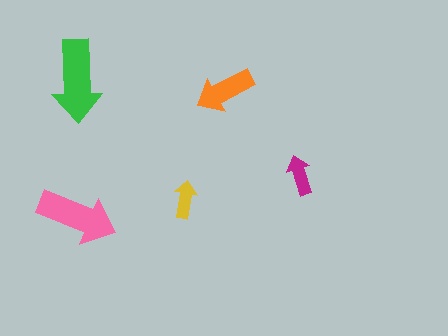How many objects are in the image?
There are 5 objects in the image.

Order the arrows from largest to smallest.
the green one, the pink one, the orange one, the magenta one, the yellow one.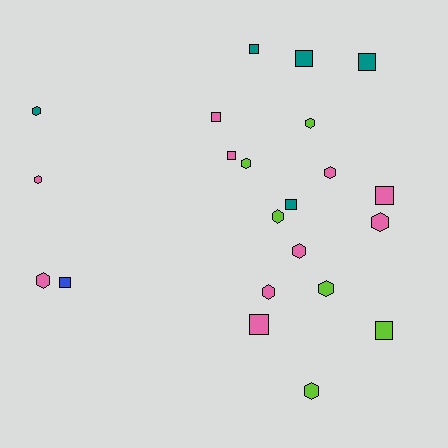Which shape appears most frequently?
Hexagon, with 12 objects.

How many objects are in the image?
There are 22 objects.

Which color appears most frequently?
Pink, with 10 objects.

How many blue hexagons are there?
There are no blue hexagons.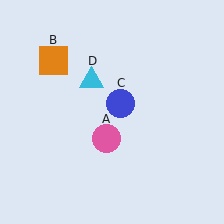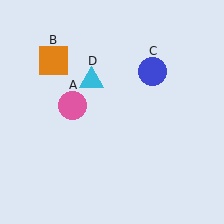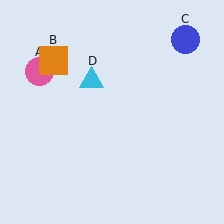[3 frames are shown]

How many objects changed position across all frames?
2 objects changed position: pink circle (object A), blue circle (object C).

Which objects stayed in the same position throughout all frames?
Orange square (object B) and cyan triangle (object D) remained stationary.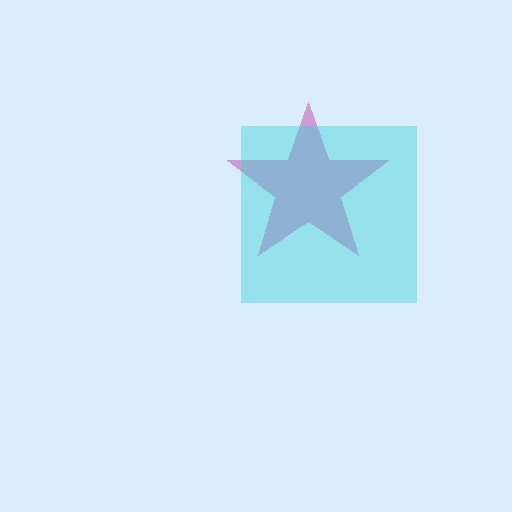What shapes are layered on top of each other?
The layered shapes are: a magenta star, a cyan square.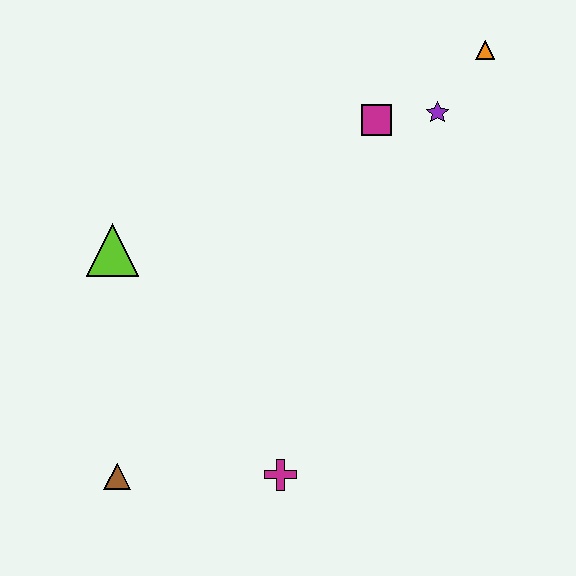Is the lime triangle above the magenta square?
No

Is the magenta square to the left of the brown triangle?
No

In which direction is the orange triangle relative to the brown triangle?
The orange triangle is above the brown triangle.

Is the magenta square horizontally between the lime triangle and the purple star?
Yes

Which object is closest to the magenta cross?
The brown triangle is closest to the magenta cross.